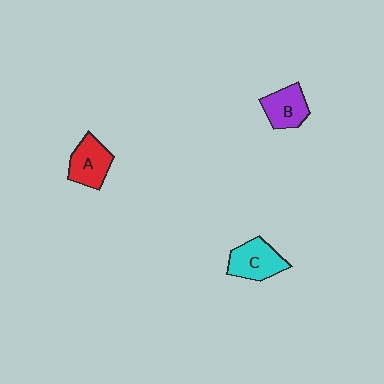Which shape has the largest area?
Shape C (cyan).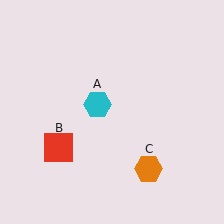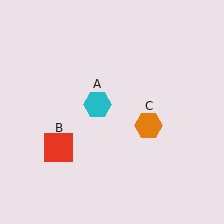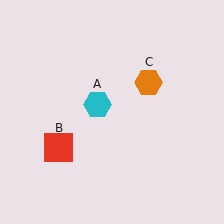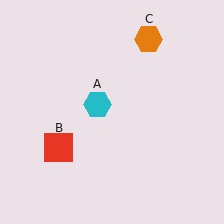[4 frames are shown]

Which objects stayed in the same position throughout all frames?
Cyan hexagon (object A) and red square (object B) remained stationary.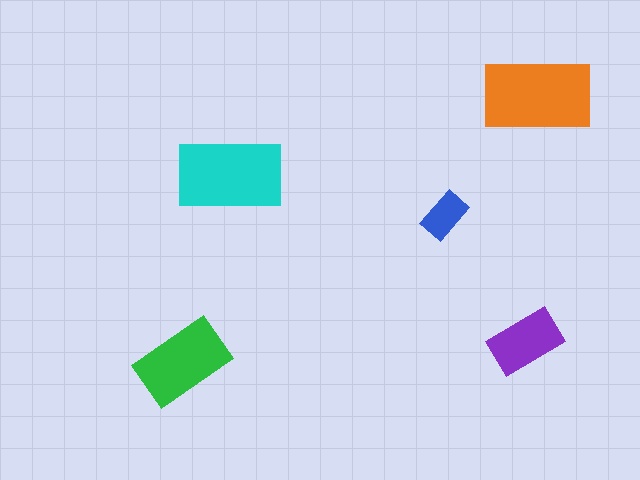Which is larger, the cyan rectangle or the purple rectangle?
The cyan one.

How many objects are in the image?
There are 5 objects in the image.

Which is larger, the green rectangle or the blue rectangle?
The green one.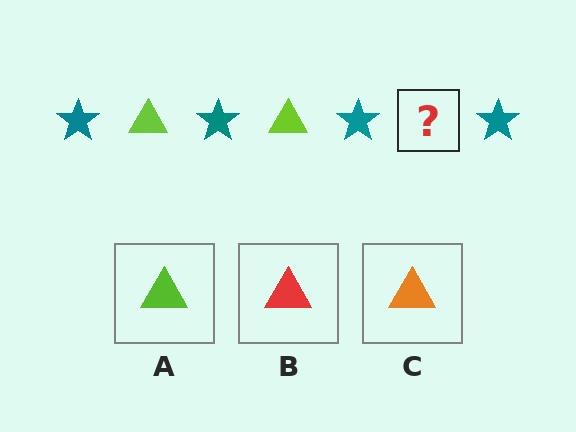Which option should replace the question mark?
Option A.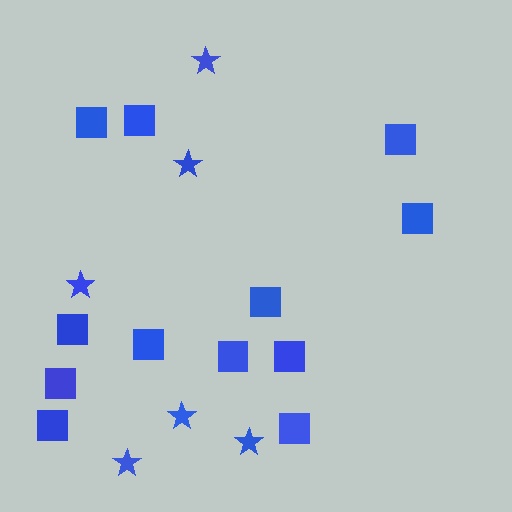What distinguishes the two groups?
There are 2 groups: one group of stars (6) and one group of squares (12).